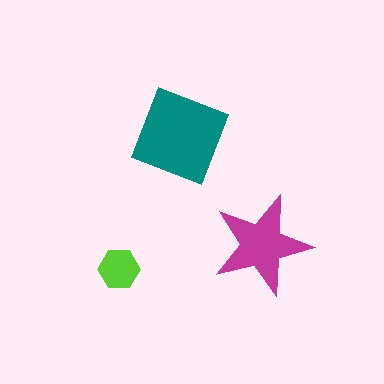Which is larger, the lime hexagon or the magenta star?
The magenta star.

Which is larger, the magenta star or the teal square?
The teal square.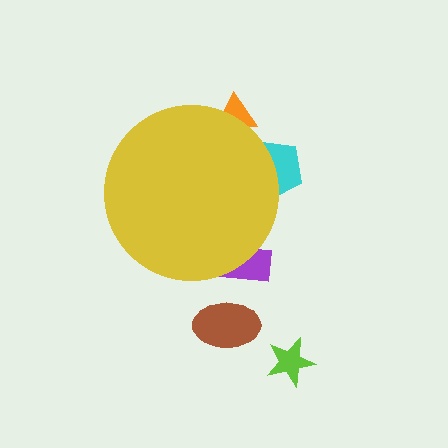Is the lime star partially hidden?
No, the lime star is fully visible.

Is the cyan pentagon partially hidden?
Yes, the cyan pentagon is partially hidden behind the yellow circle.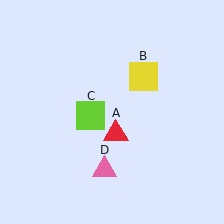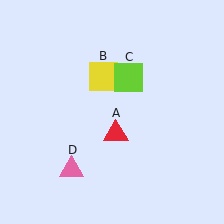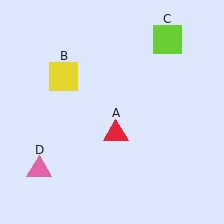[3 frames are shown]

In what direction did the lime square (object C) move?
The lime square (object C) moved up and to the right.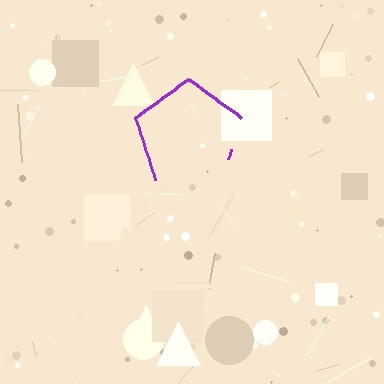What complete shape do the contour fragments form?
The contour fragments form a pentagon.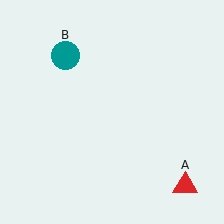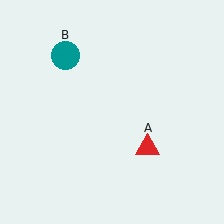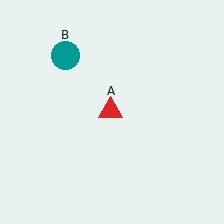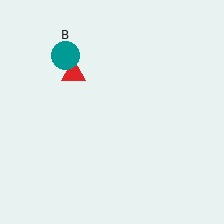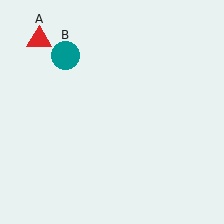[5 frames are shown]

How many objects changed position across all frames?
1 object changed position: red triangle (object A).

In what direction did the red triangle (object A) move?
The red triangle (object A) moved up and to the left.